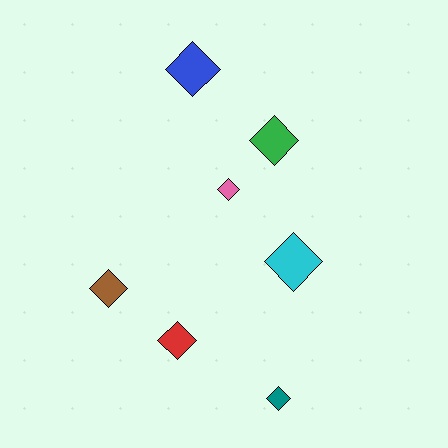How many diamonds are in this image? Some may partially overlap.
There are 7 diamonds.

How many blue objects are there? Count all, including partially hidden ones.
There is 1 blue object.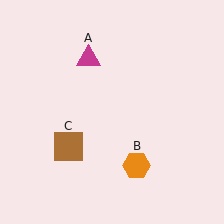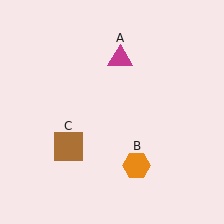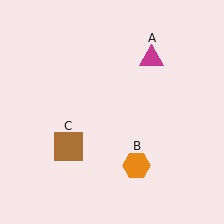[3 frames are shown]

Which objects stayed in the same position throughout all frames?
Orange hexagon (object B) and brown square (object C) remained stationary.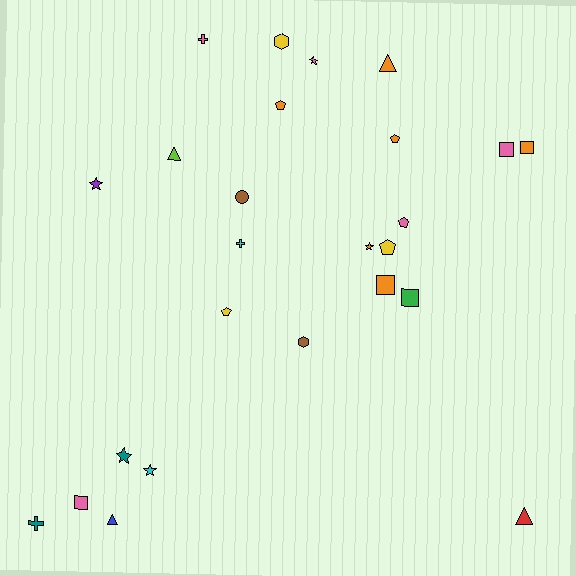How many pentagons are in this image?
There are 5 pentagons.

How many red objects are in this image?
There is 1 red object.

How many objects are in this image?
There are 25 objects.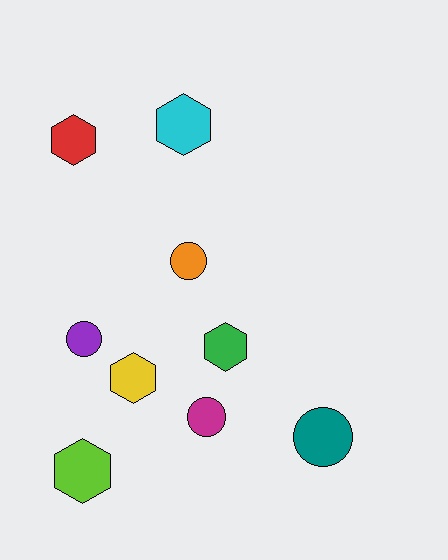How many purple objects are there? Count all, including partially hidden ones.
There is 1 purple object.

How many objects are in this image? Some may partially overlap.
There are 9 objects.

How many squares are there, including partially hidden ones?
There are no squares.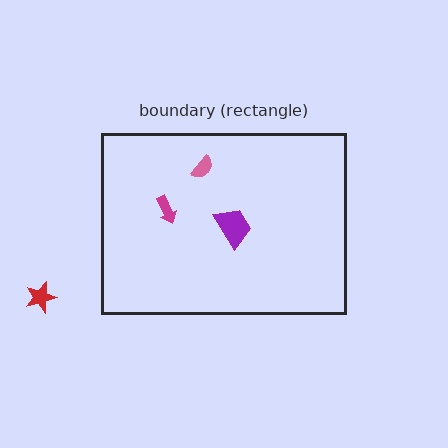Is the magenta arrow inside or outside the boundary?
Inside.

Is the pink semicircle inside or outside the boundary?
Inside.